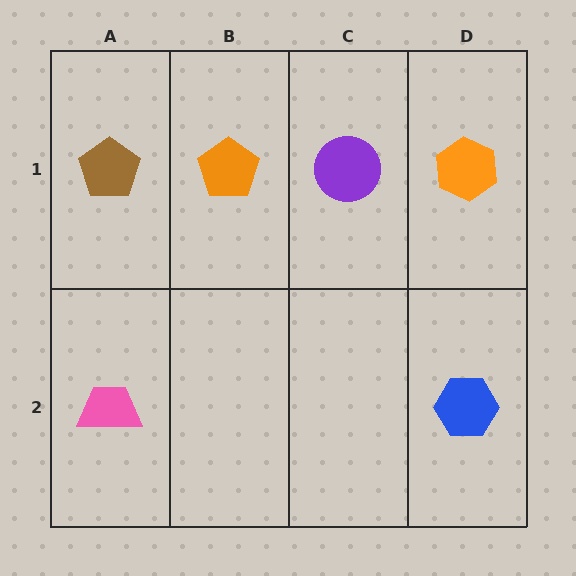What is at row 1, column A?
A brown pentagon.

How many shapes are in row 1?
4 shapes.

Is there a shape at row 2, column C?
No, that cell is empty.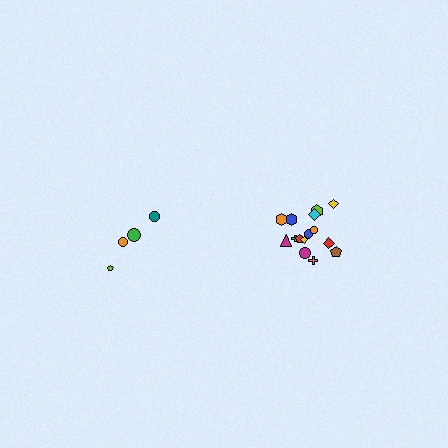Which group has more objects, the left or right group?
The right group.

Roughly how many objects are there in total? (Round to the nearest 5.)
Roughly 20 objects in total.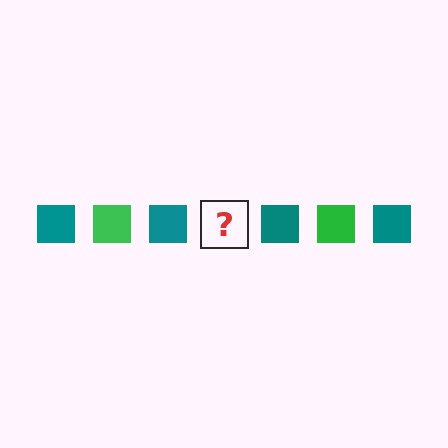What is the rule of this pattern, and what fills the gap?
The rule is that the pattern cycles through teal, green squares. The gap should be filled with a green square.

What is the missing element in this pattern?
The missing element is a green square.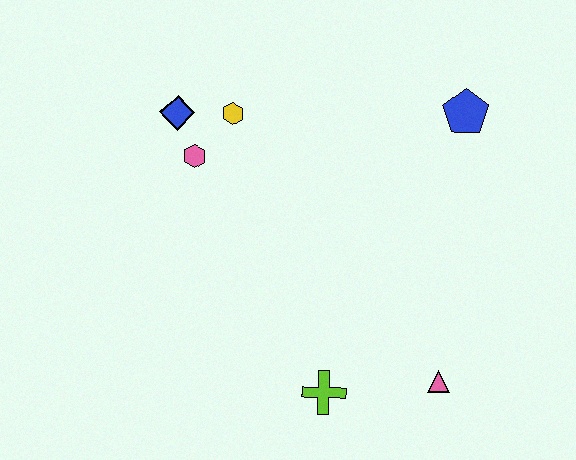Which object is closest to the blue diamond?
The pink hexagon is closest to the blue diamond.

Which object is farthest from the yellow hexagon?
The pink triangle is farthest from the yellow hexagon.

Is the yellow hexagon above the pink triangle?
Yes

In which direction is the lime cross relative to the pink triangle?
The lime cross is to the left of the pink triangle.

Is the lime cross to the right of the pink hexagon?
Yes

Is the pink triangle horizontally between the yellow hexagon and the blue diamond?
No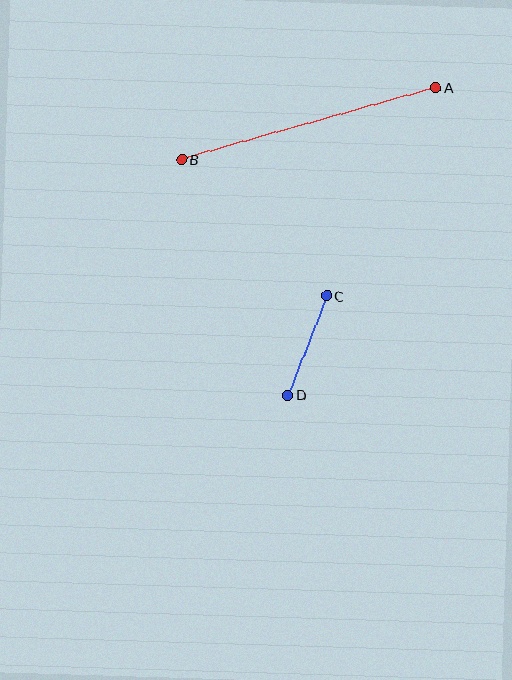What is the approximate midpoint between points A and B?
The midpoint is at approximately (309, 124) pixels.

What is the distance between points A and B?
The distance is approximately 264 pixels.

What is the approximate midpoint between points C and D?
The midpoint is at approximately (307, 346) pixels.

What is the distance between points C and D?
The distance is approximately 106 pixels.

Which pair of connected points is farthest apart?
Points A and B are farthest apart.